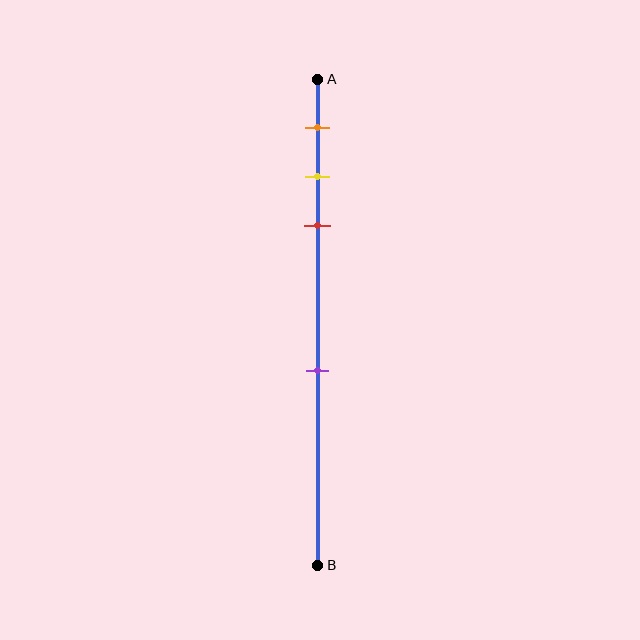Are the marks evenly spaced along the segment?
No, the marks are not evenly spaced.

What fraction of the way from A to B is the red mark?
The red mark is approximately 30% (0.3) of the way from A to B.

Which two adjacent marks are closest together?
The yellow and red marks are the closest adjacent pair.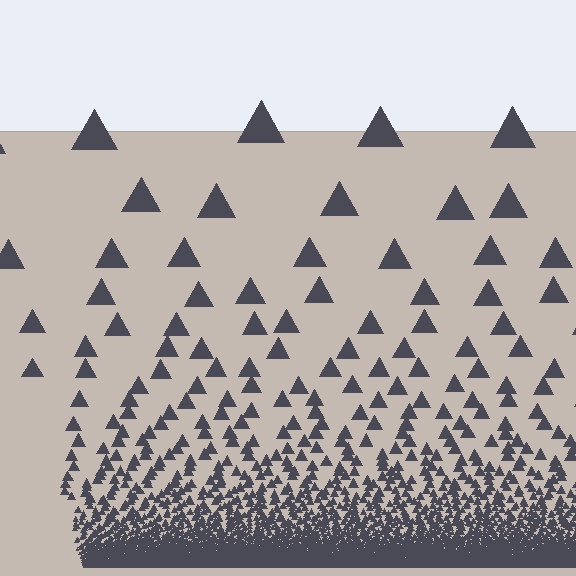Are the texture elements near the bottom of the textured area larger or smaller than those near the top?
Smaller. The gradient is inverted — elements near the bottom are smaller and denser.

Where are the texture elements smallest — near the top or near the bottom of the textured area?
Near the bottom.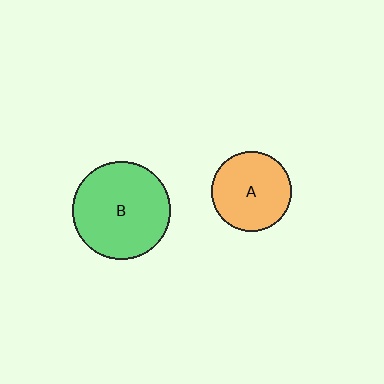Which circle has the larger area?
Circle B (green).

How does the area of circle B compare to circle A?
Approximately 1.5 times.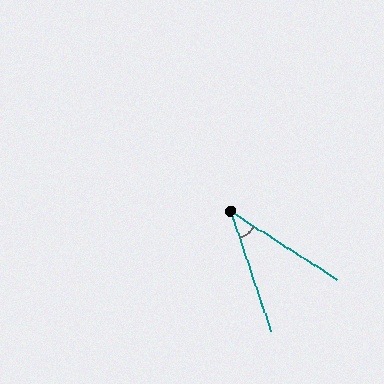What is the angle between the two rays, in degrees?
Approximately 39 degrees.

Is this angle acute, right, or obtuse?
It is acute.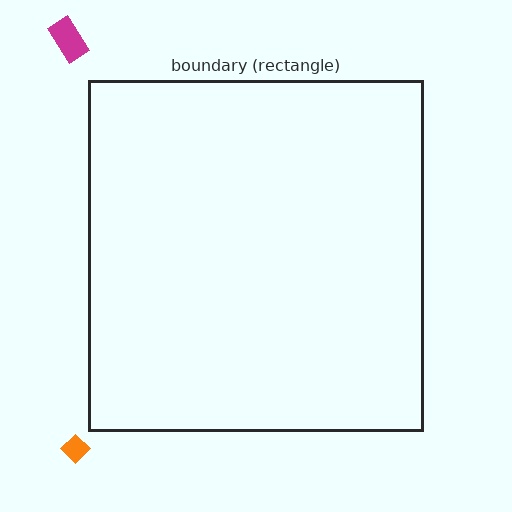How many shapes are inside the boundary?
0 inside, 2 outside.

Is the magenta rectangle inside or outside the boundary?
Outside.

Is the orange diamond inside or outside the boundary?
Outside.